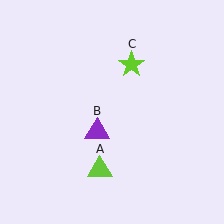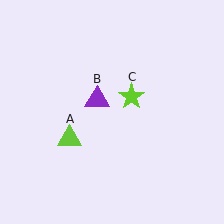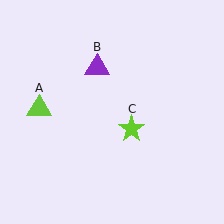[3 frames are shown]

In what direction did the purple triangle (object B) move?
The purple triangle (object B) moved up.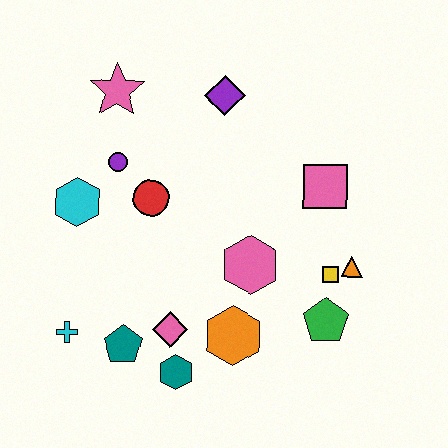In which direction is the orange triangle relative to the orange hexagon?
The orange triangle is to the right of the orange hexagon.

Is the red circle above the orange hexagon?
Yes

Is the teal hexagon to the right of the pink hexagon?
No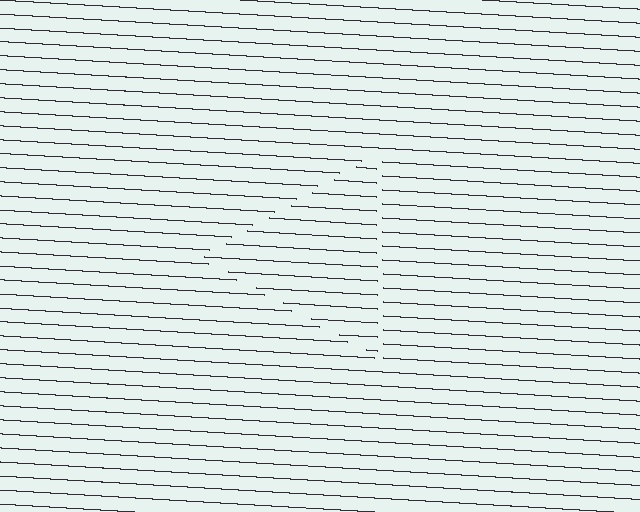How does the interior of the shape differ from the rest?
The interior of the shape contains the same grating, shifted by half a period — the contour is defined by the phase discontinuity where line-ends from the inner and outer gratings abut.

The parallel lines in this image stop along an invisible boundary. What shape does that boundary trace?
An illusory triangle. The interior of the shape contains the same grating, shifted by half a period — the contour is defined by the phase discontinuity where line-ends from the inner and outer gratings abut.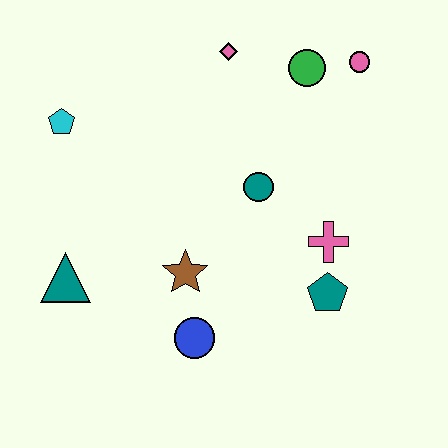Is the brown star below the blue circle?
No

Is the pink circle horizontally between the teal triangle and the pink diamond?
No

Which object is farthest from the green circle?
The teal triangle is farthest from the green circle.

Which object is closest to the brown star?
The blue circle is closest to the brown star.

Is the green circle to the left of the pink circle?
Yes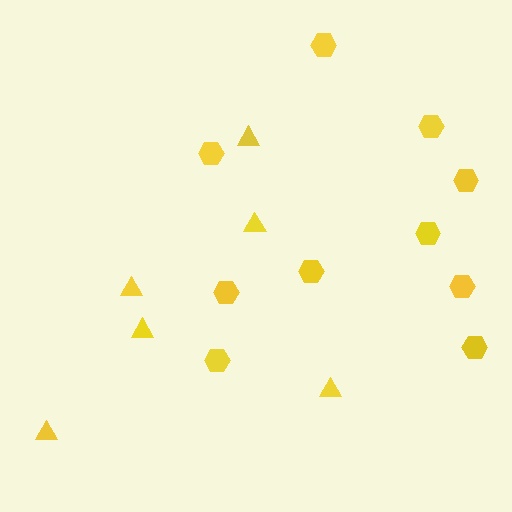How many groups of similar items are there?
There are 2 groups: one group of hexagons (10) and one group of triangles (6).